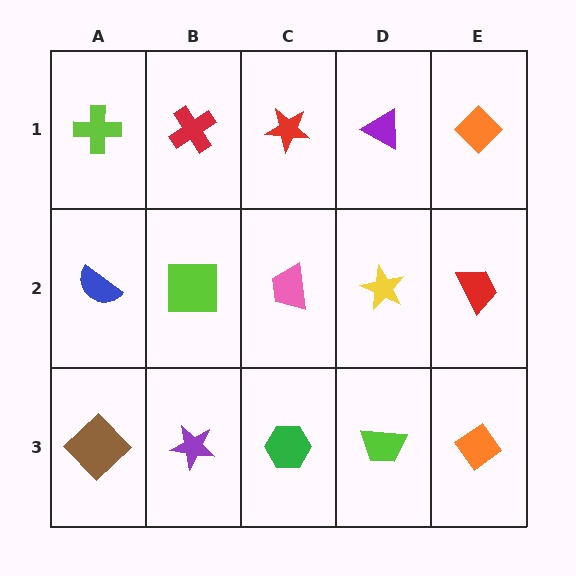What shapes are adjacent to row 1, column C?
A pink trapezoid (row 2, column C), a red cross (row 1, column B), a purple triangle (row 1, column D).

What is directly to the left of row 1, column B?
A lime cross.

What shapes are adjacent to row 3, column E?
A red trapezoid (row 2, column E), a lime trapezoid (row 3, column D).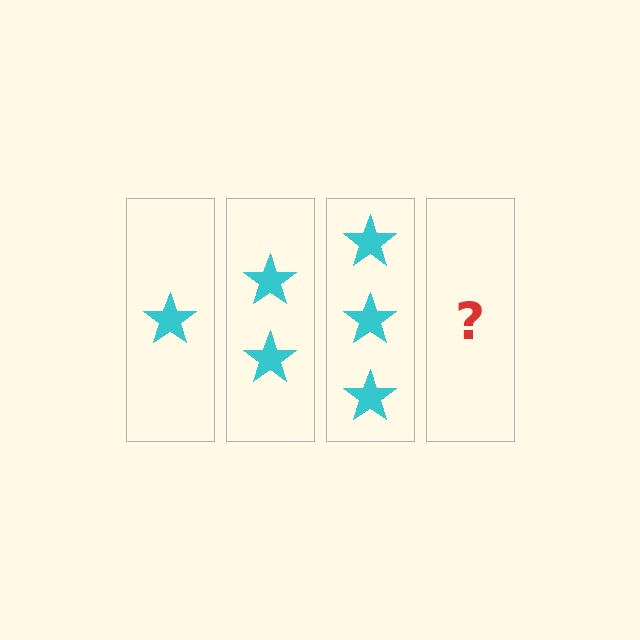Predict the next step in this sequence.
The next step is 4 stars.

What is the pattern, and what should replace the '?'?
The pattern is that each step adds one more star. The '?' should be 4 stars.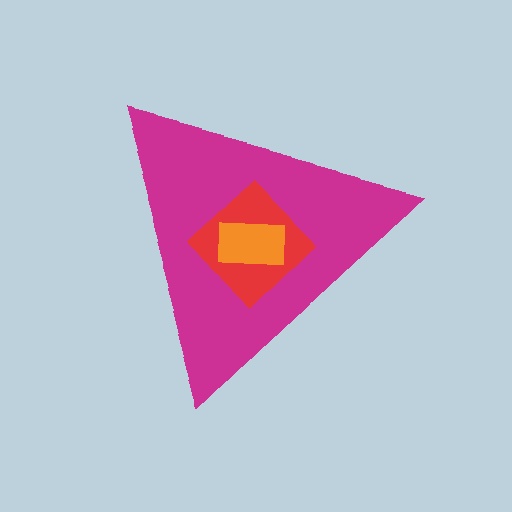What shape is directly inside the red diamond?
The orange rectangle.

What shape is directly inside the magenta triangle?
The red diamond.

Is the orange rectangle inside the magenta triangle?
Yes.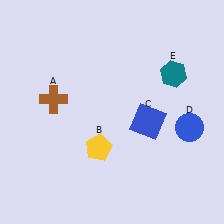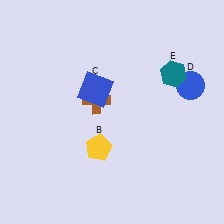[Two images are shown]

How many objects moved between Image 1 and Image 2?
3 objects moved between the two images.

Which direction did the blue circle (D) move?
The blue circle (D) moved up.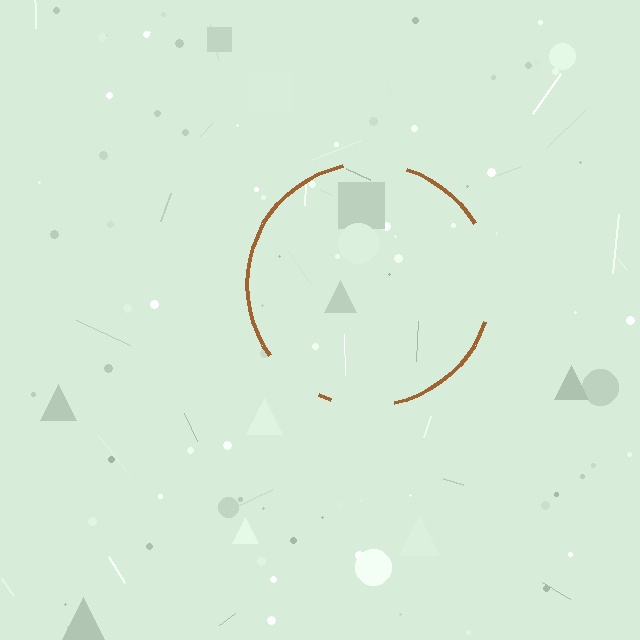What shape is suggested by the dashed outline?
The dashed outline suggests a circle.